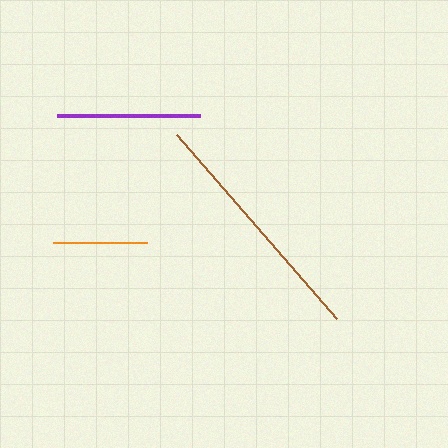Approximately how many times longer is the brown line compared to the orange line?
The brown line is approximately 2.6 times the length of the orange line.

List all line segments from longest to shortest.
From longest to shortest: brown, purple, orange.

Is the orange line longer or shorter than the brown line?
The brown line is longer than the orange line.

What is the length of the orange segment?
The orange segment is approximately 93 pixels long.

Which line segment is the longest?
The brown line is the longest at approximately 244 pixels.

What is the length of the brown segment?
The brown segment is approximately 244 pixels long.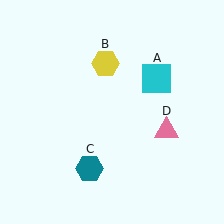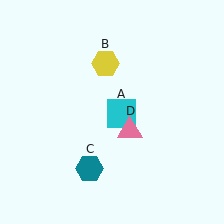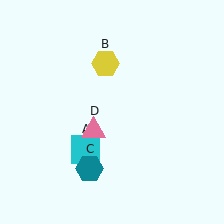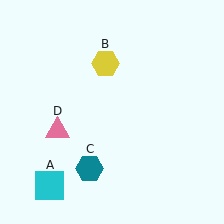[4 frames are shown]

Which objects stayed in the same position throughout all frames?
Yellow hexagon (object B) and teal hexagon (object C) remained stationary.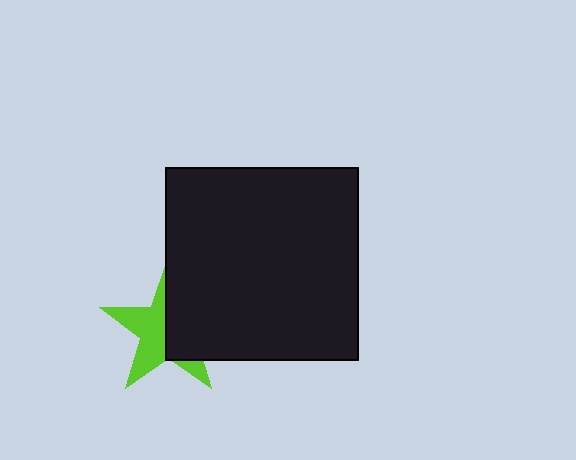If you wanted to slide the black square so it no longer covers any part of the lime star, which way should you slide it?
Slide it right — that is the most direct way to separate the two shapes.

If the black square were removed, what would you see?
You would see the complete lime star.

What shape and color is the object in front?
The object in front is a black square.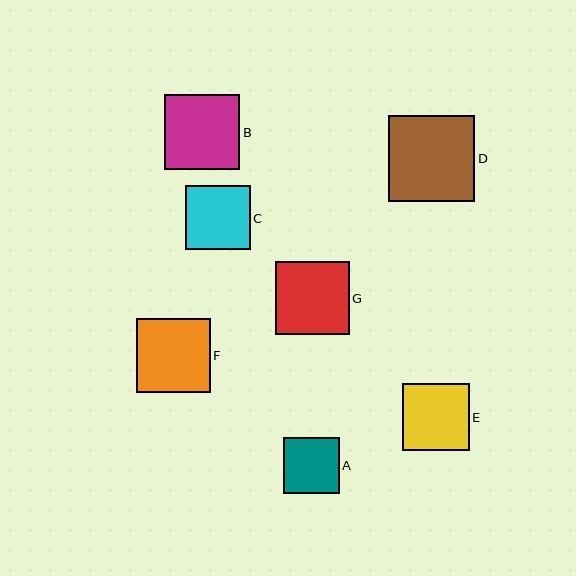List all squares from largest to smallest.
From largest to smallest: D, B, F, G, E, C, A.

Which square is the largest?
Square D is the largest with a size of approximately 86 pixels.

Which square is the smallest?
Square A is the smallest with a size of approximately 56 pixels.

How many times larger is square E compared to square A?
Square E is approximately 1.2 times the size of square A.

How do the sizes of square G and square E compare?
Square G and square E are approximately the same size.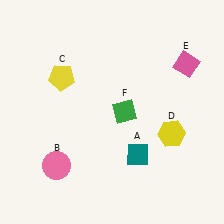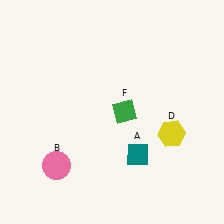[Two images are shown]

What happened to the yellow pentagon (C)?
The yellow pentagon (C) was removed in Image 2. It was in the top-left area of Image 1.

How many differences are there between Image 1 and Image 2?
There are 2 differences between the two images.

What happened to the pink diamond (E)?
The pink diamond (E) was removed in Image 2. It was in the top-right area of Image 1.